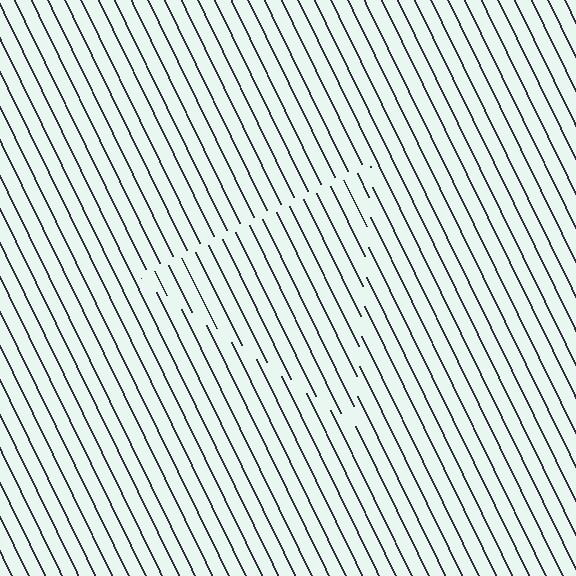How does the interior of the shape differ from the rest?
The interior of the shape contains the same grating, shifted by half a period — the contour is defined by the phase discontinuity where line-ends from the inner and outer gratings abut.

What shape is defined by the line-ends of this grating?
An illusory triangle. The interior of the shape contains the same grating, shifted by half a period — the contour is defined by the phase discontinuity where line-ends from the inner and outer gratings abut.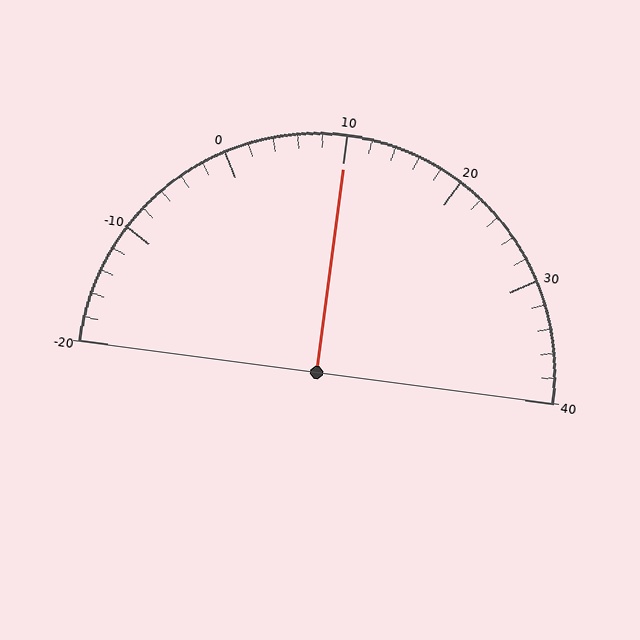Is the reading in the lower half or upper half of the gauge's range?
The reading is in the upper half of the range (-20 to 40).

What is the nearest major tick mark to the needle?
The nearest major tick mark is 10.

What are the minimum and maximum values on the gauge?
The gauge ranges from -20 to 40.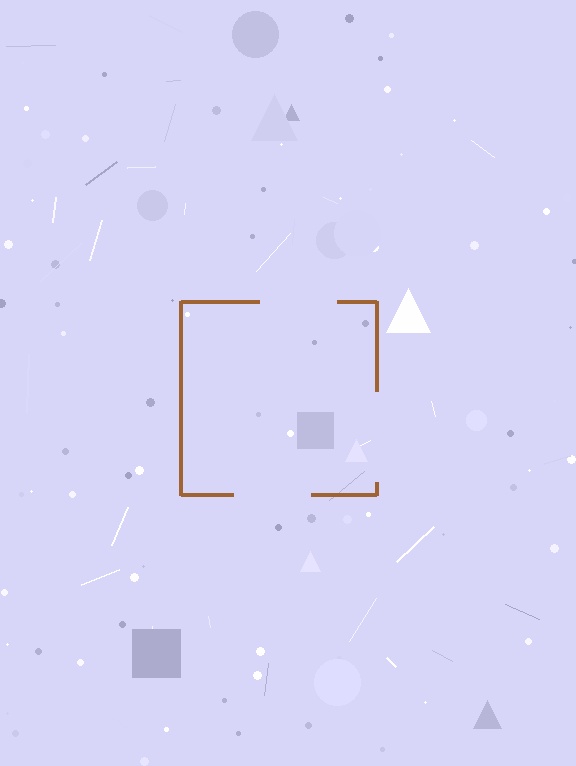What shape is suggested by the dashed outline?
The dashed outline suggests a square.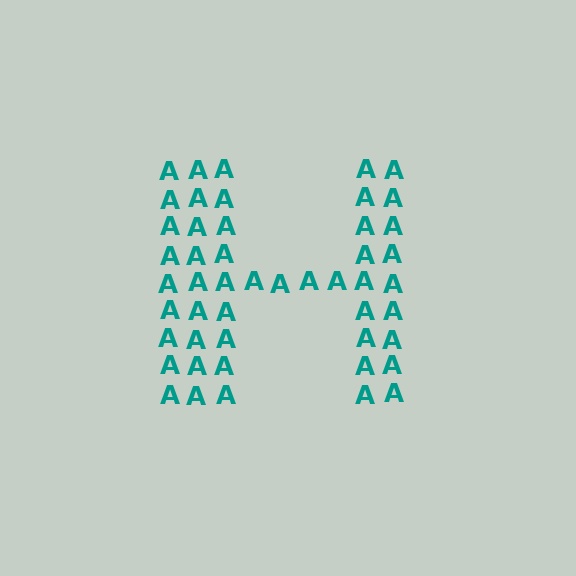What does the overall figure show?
The overall figure shows the letter H.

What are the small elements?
The small elements are letter A's.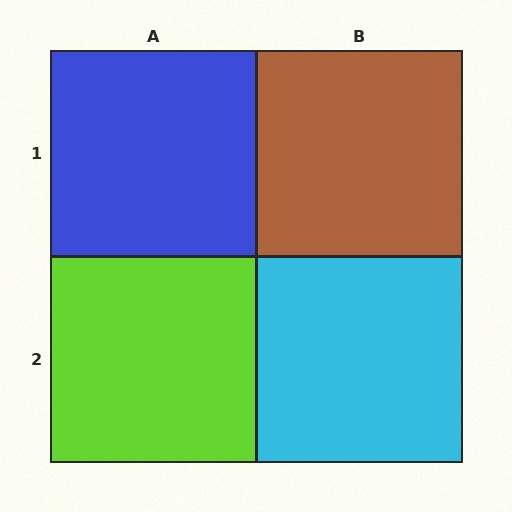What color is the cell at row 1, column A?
Blue.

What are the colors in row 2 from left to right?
Lime, cyan.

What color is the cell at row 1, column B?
Brown.